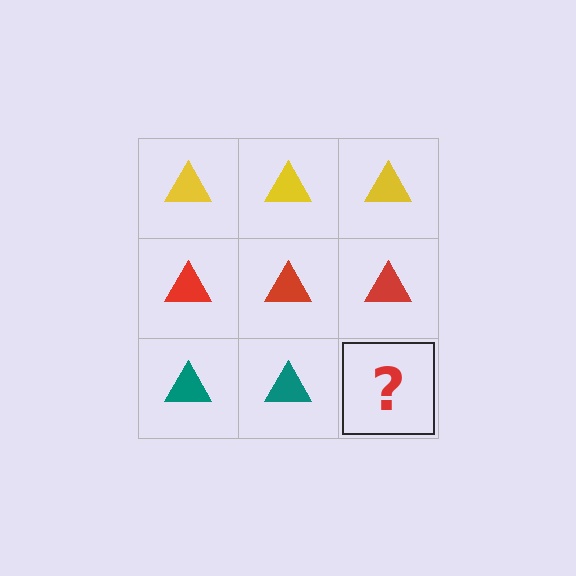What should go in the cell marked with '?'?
The missing cell should contain a teal triangle.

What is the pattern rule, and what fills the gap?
The rule is that each row has a consistent color. The gap should be filled with a teal triangle.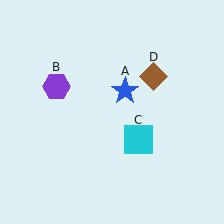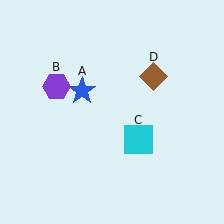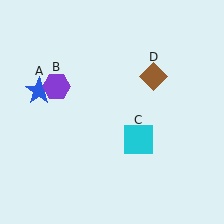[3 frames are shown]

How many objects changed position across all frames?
1 object changed position: blue star (object A).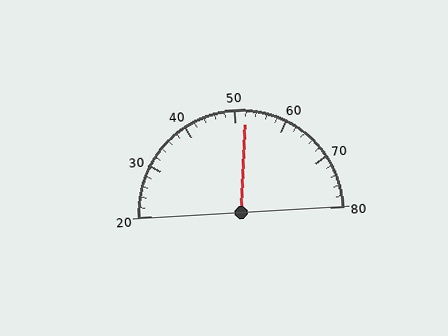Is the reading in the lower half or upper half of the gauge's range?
The reading is in the upper half of the range (20 to 80).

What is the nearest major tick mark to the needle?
The nearest major tick mark is 50.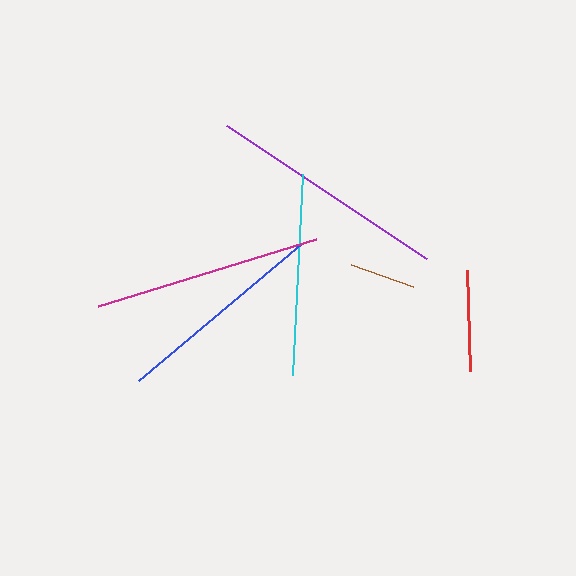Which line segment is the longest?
The purple line is the longest at approximately 241 pixels.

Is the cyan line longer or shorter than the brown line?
The cyan line is longer than the brown line.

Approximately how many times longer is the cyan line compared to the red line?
The cyan line is approximately 2.0 times the length of the red line.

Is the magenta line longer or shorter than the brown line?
The magenta line is longer than the brown line.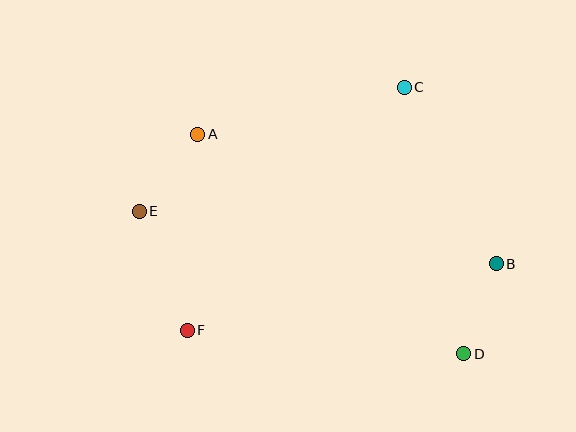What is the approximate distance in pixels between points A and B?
The distance between A and B is approximately 326 pixels.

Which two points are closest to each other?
Points B and D are closest to each other.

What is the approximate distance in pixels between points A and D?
The distance between A and D is approximately 345 pixels.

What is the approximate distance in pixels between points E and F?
The distance between E and F is approximately 128 pixels.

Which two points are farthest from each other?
Points B and E are farthest from each other.